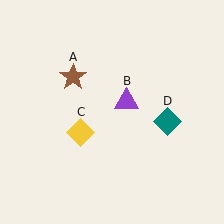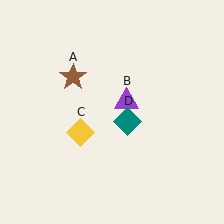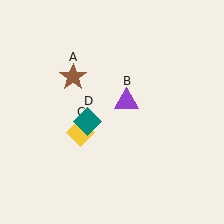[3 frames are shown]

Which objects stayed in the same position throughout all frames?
Brown star (object A) and purple triangle (object B) and yellow diamond (object C) remained stationary.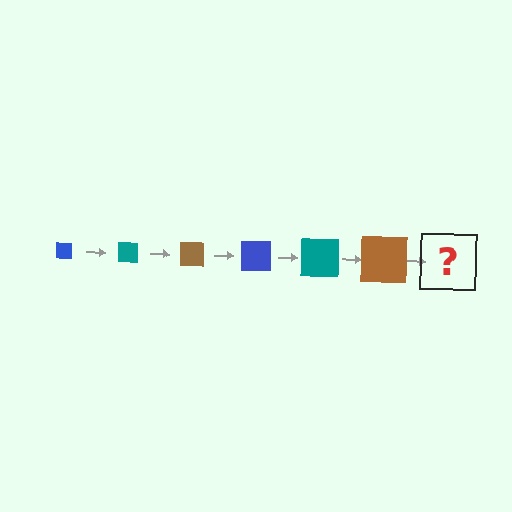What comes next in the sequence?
The next element should be a blue square, larger than the previous one.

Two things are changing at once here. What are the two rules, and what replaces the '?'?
The two rules are that the square grows larger each step and the color cycles through blue, teal, and brown. The '?' should be a blue square, larger than the previous one.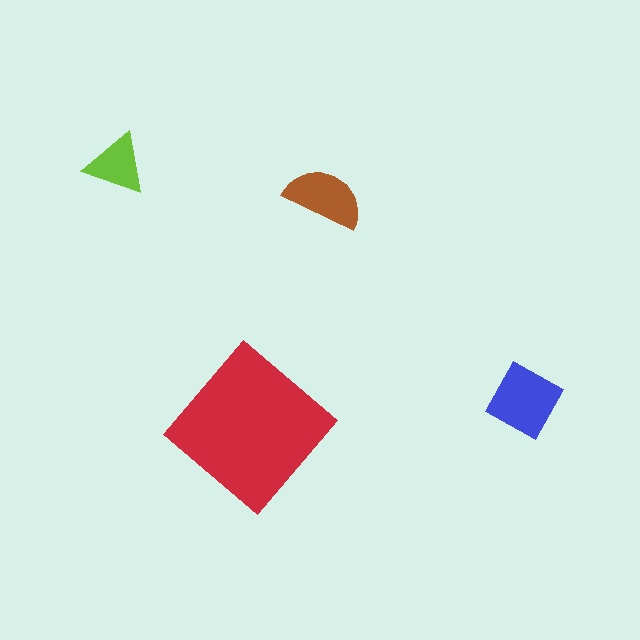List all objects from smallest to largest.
The lime triangle, the brown semicircle, the blue diamond, the red diamond.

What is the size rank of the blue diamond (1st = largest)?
2nd.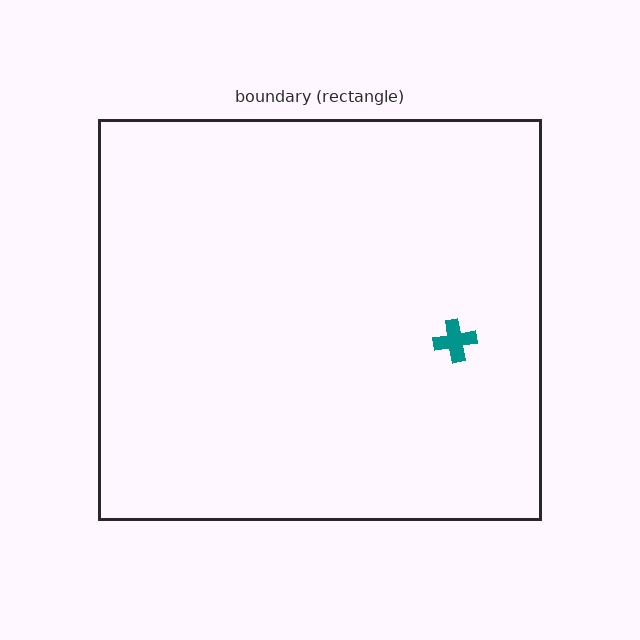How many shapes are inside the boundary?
1 inside, 0 outside.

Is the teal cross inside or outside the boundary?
Inside.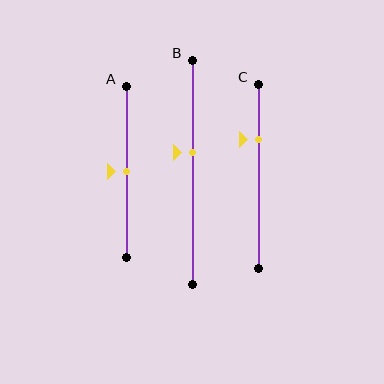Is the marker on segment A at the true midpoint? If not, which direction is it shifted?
Yes, the marker on segment A is at the true midpoint.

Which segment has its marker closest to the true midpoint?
Segment A has its marker closest to the true midpoint.